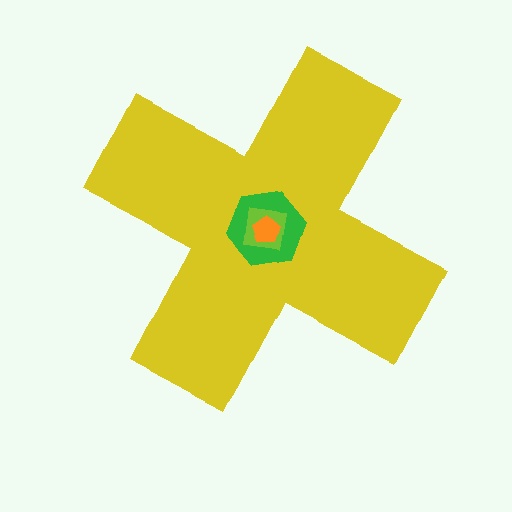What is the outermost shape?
The yellow cross.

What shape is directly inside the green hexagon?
The lime square.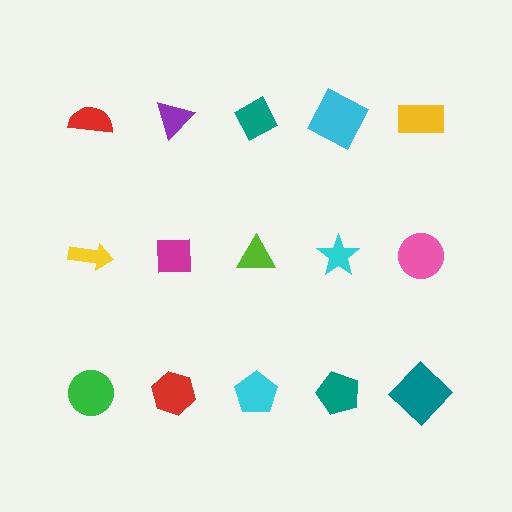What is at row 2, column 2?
A magenta square.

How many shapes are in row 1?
5 shapes.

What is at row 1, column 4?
A cyan square.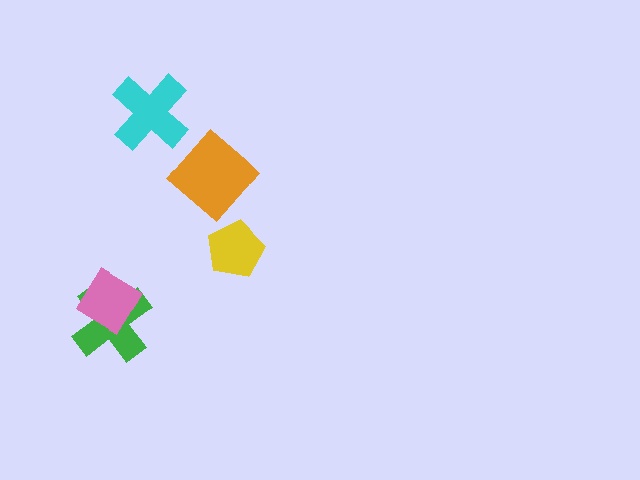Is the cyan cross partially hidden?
No, no other shape covers it.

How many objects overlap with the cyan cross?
0 objects overlap with the cyan cross.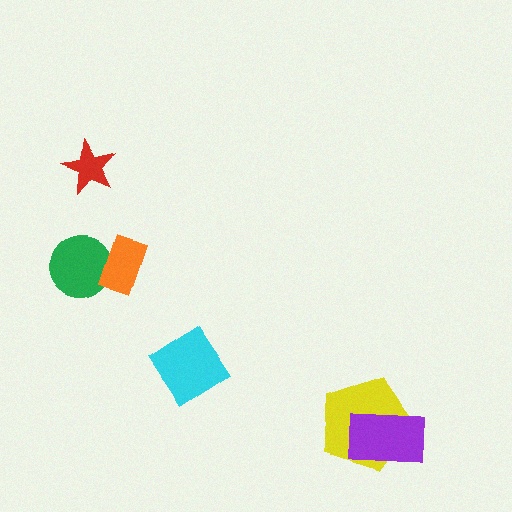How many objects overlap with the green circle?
1 object overlaps with the green circle.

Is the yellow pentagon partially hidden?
Yes, it is partially covered by another shape.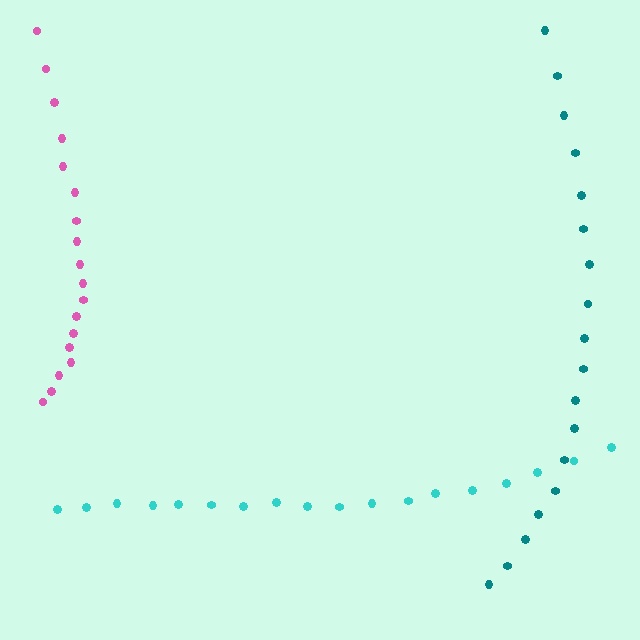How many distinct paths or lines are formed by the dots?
There are 3 distinct paths.